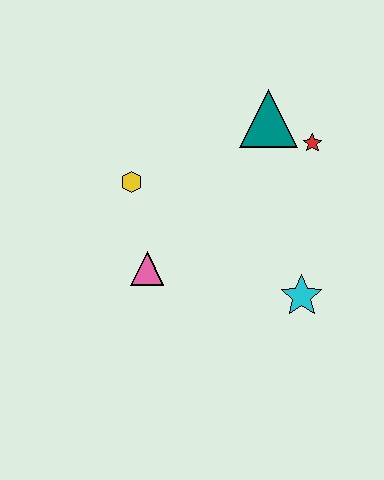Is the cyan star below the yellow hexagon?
Yes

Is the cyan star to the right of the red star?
No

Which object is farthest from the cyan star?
The yellow hexagon is farthest from the cyan star.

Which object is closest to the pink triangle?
The yellow hexagon is closest to the pink triangle.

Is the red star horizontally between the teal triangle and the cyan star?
No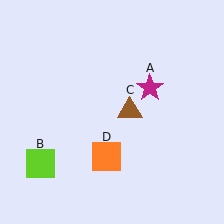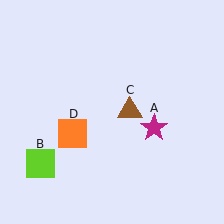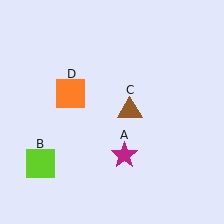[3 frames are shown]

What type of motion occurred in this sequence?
The magenta star (object A), orange square (object D) rotated clockwise around the center of the scene.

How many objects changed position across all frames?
2 objects changed position: magenta star (object A), orange square (object D).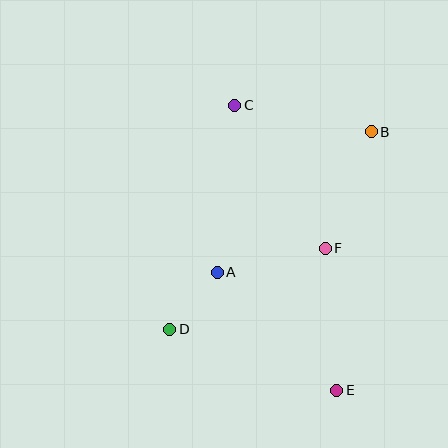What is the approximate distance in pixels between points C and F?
The distance between C and F is approximately 169 pixels.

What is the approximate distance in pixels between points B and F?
The distance between B and F is approximately 125 pixels.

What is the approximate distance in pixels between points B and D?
The distance between B and D is approximately 282 pixels.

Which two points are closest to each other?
Points A and D are closest to each other.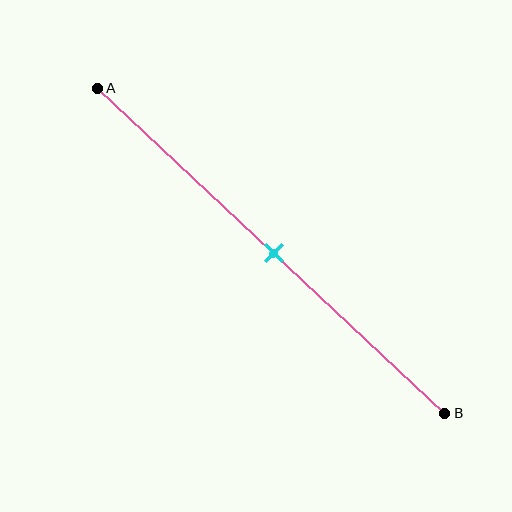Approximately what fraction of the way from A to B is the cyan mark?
The cyan mark is approximately 50% of the way from A to B.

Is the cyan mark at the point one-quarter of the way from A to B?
No, the mark is at about 50% from A, not at the 25% one-quarter point.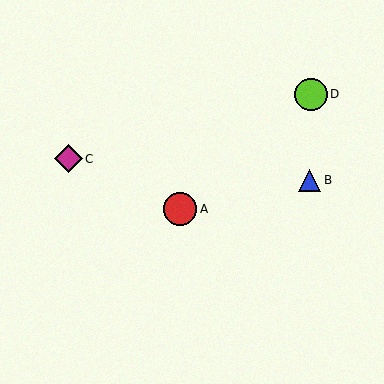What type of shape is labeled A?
Shape A is a red circle.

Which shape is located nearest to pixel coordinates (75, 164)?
The magenta diamond (labeled C) at (68, 159) is nearest to that location.